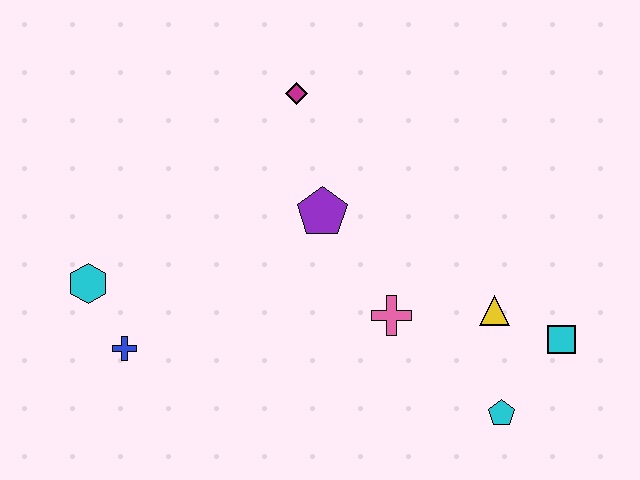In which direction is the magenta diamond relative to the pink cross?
The magenta diamond is above the pink cross.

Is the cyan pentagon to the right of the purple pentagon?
Yes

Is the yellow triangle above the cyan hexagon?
No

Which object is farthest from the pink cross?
The cyan hexagon is farthest from the pink cross.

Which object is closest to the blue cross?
The cyan hexagon is closest to the blue cross.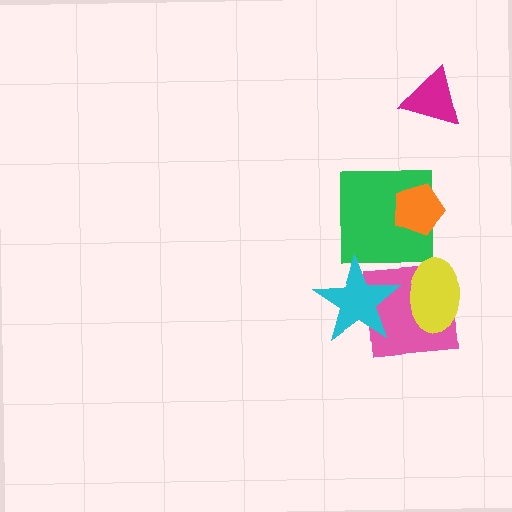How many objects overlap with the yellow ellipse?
1 object overlaps with the yellow ellipse.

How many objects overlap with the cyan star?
1 object overlaps with the cyan star.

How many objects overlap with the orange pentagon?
1 object overlaps with the orange pentagon.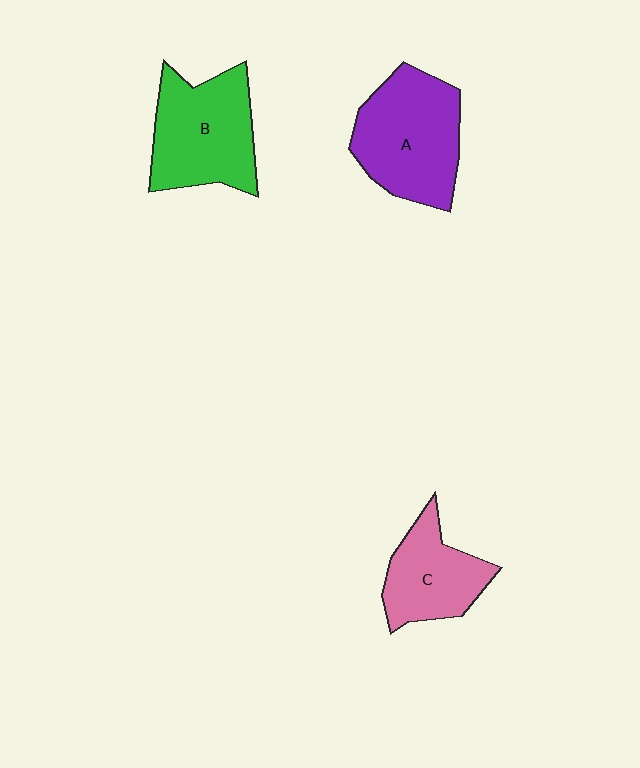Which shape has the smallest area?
Shape C (pink).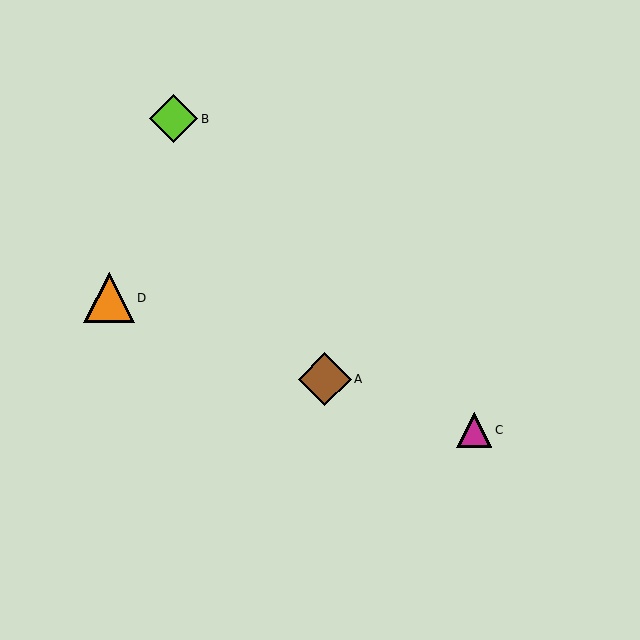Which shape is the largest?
The brown diamond (labeled A) is the largest.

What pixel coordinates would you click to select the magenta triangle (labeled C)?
Click at (474, 430) to select the magenta triangle C.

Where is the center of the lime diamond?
The center of the lime diamond is at (173, 119).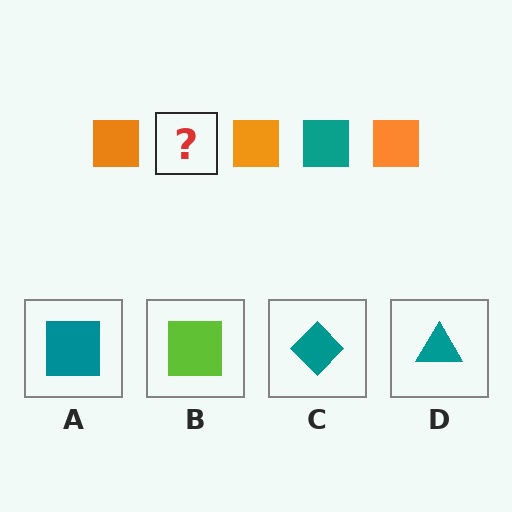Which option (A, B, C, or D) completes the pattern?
A.